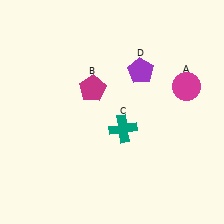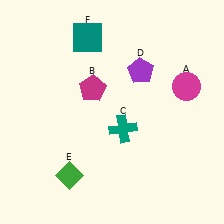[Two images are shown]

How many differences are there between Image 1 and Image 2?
There are 2 differences between the two images.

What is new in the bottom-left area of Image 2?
A green diamond (E) was added in the bottom-left area of Image 2.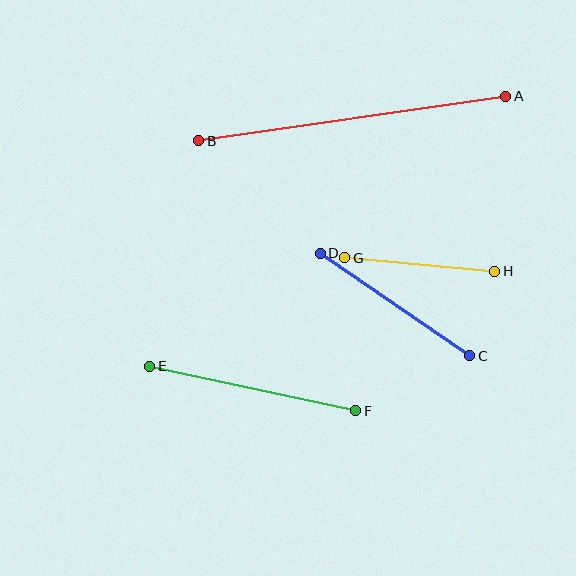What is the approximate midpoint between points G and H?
The midpoint is at approximately (420, 264) pixels.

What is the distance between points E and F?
The distance is approximately 211 pixels.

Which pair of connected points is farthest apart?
Points A and B are farthest apart.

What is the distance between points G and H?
The distance is approximately 151 pixels.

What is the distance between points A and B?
The distance is approximately 310 pixels.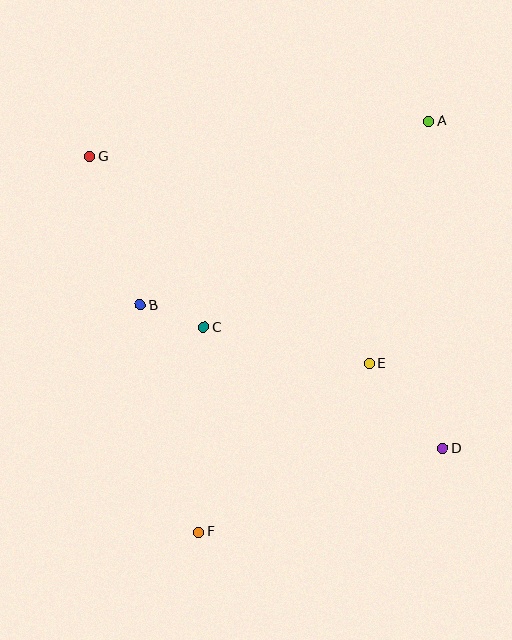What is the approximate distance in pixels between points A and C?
The distance between A and C is approximately 305 pixels.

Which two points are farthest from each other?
Points A and F are farthest from each other.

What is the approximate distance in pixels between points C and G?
The distance between C and G is approximately 205 pixels.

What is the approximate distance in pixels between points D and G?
The distance between D and G is approximately 458 pixels.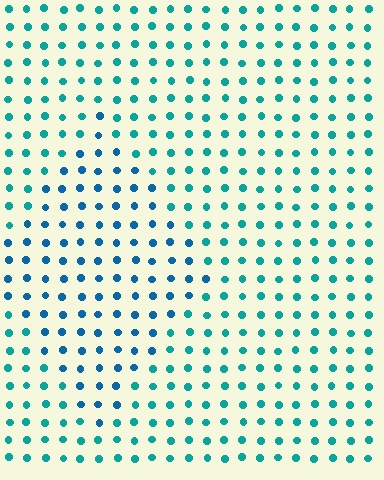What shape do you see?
I see a diamond.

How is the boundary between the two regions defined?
The boundary is defined purely by a slight shift in hue (about 29 degrees). Spacing, size, and orientation are identical on both sides.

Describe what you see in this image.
The image is filled with small teal elements in a uniform arrangement. A diamond-shaped region is visible where the elements are tinted to a slightly different hue, forming a subtle color boundary.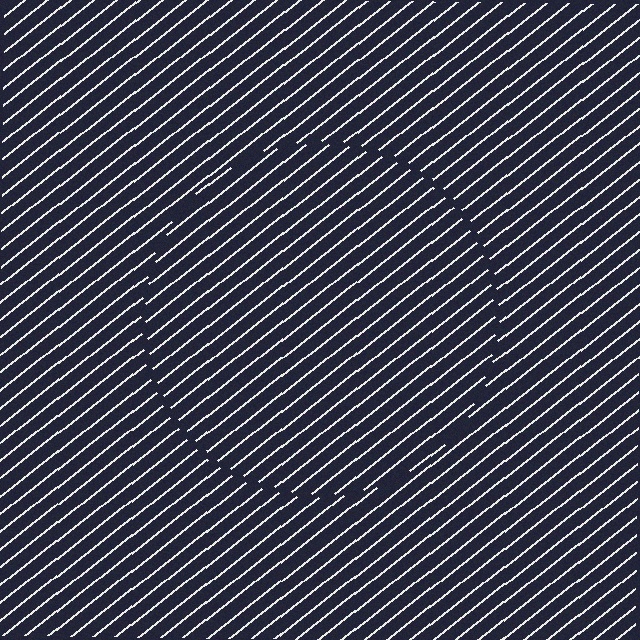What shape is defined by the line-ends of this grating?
An illusory circle. The interior of the shape contains the same grating, shifted by half a period — the contour is defined by the phase discontinuity where line-ends from the inner and outer gratings abut.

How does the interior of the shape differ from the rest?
The interior of the shape contains the same grating, shifted by half a period — the contour is defined by the phase discontinuity where line-ends from the inner and outer gratings abut.